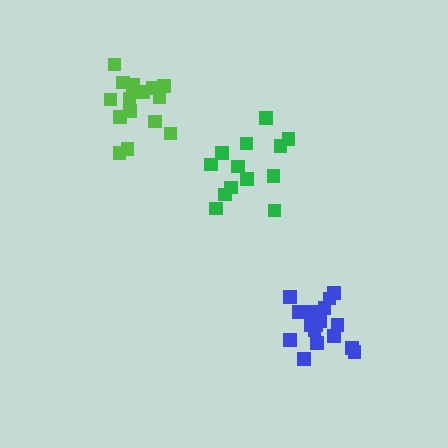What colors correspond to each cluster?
The clusters are colored: green, blue, lime.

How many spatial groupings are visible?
There are 3 spatial groupings.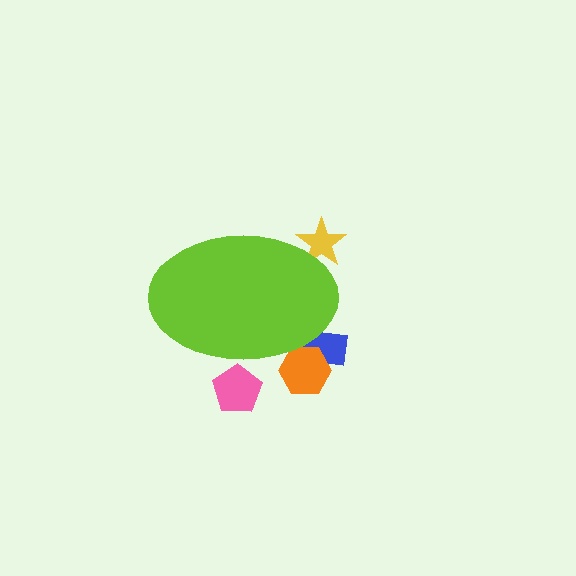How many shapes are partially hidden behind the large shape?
4 shapes are partially hidden.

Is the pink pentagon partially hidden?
Yes, the pink pentagon is partially hidden behind the lime ellipse.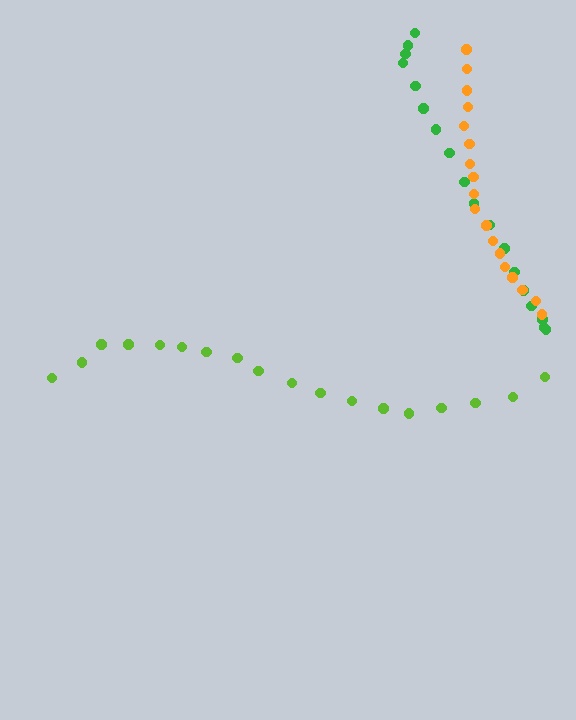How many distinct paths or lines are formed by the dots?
There are 3 distinct paths.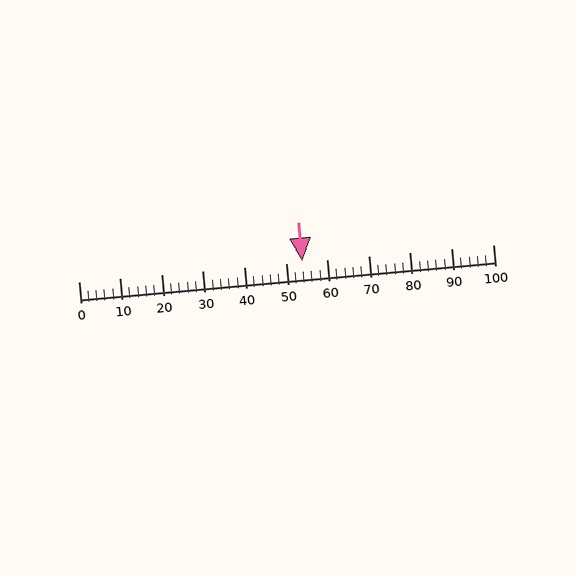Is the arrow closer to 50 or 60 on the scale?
The arrow is closer to 50.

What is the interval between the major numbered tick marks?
The major tick marks are spaced 10 units apart.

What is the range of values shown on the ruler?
The ruler shows values from 0 to 100.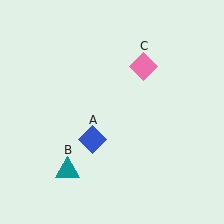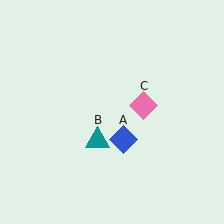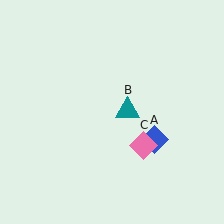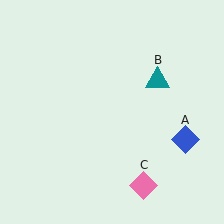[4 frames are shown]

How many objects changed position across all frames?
3 objects changed position: blue diamond (object A), teal triangle (object B), pink diamond (object C).